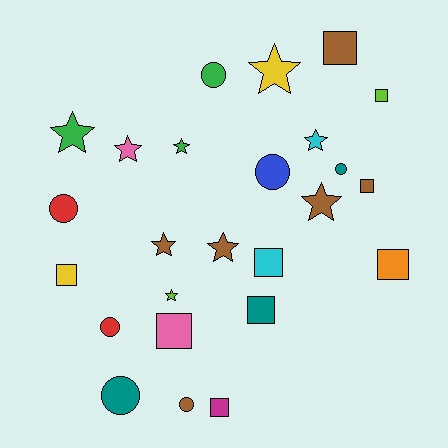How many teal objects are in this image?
There are 3 teal objects.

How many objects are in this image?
There are 25 objects.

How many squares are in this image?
There are 9 squares.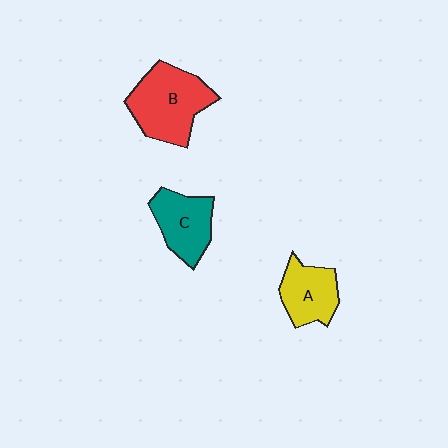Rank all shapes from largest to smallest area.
From largest to smallest: B (red), C (teal), A (yellow).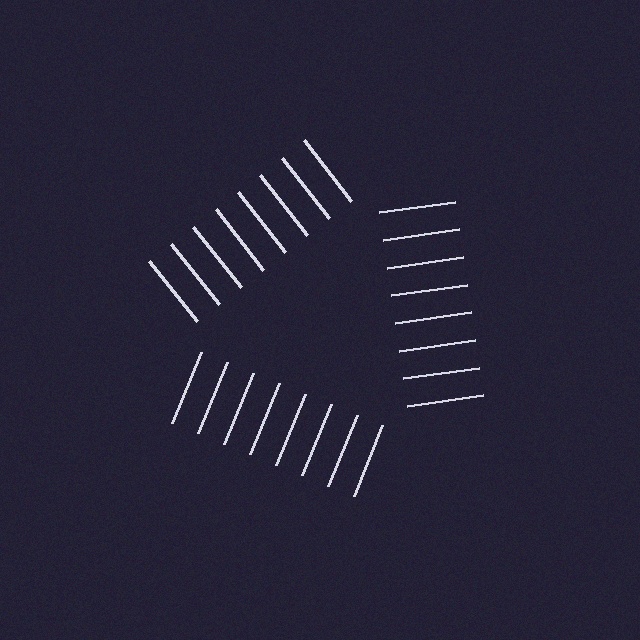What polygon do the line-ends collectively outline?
An illusory triangle — the line segments terminate on its edges but no continuous stroke is drawn.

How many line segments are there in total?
24 — 8 along each of the 3 edges.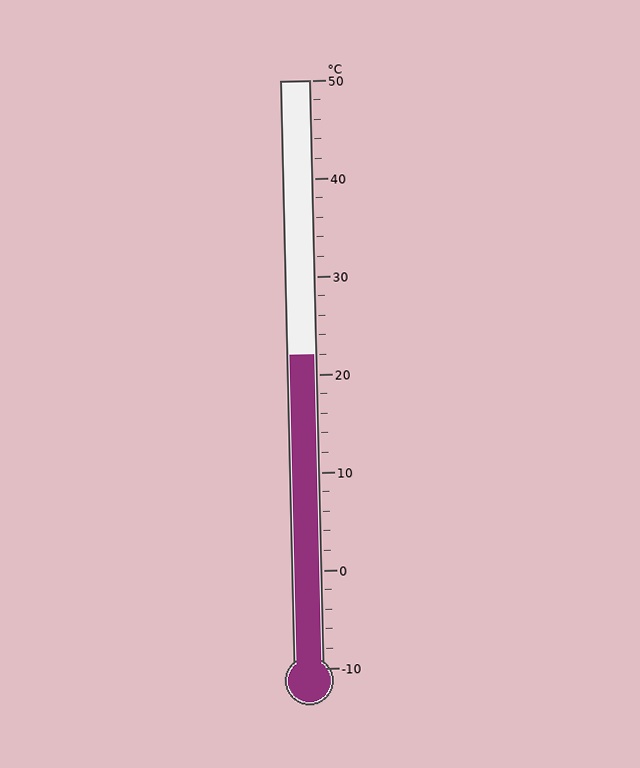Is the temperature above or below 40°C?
The temperature is below 40°C.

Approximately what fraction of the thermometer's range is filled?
The thermometer is filled to approximately 55% of its range.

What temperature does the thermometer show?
The thermometer shows approximately 22°C.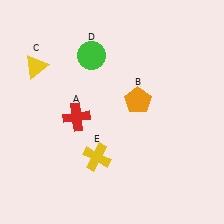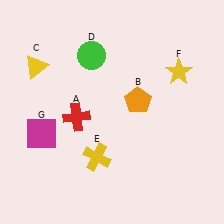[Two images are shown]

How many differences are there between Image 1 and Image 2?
There are 2 differences between the two images.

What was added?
A yellow star (F), a magenta square (G) were added in Image 2.